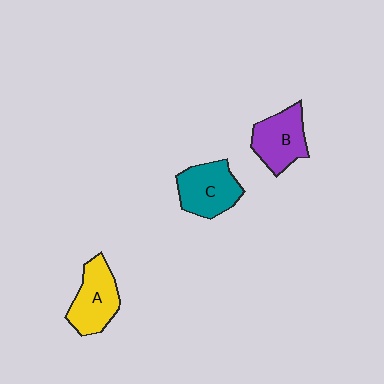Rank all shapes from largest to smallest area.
From largest to smallest: C (teal), A (yellow), B (purple).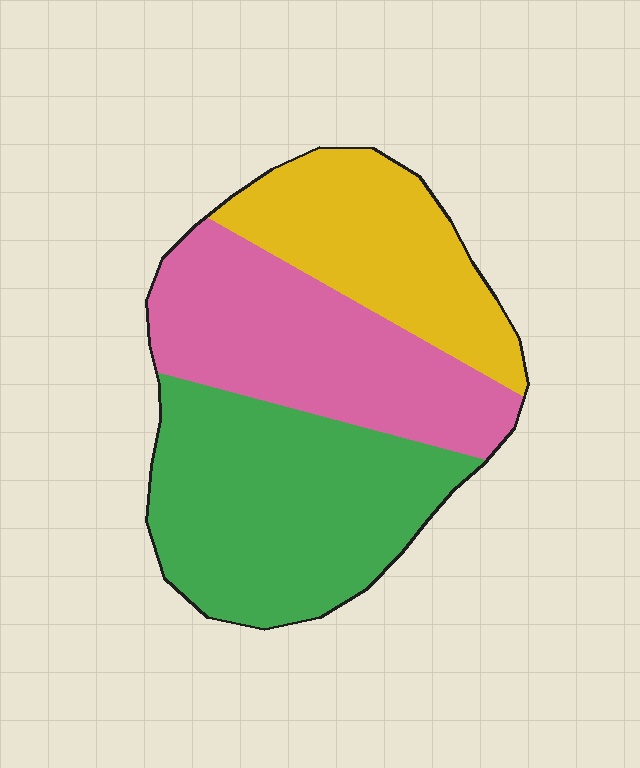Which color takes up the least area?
Yellow, at roughly 25%.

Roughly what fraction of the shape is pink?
Pink covers roughly 35% of the shape.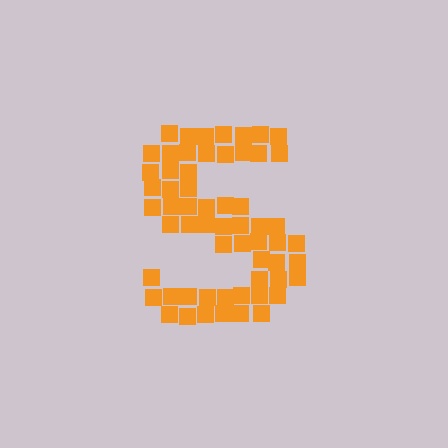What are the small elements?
The small elements are squares.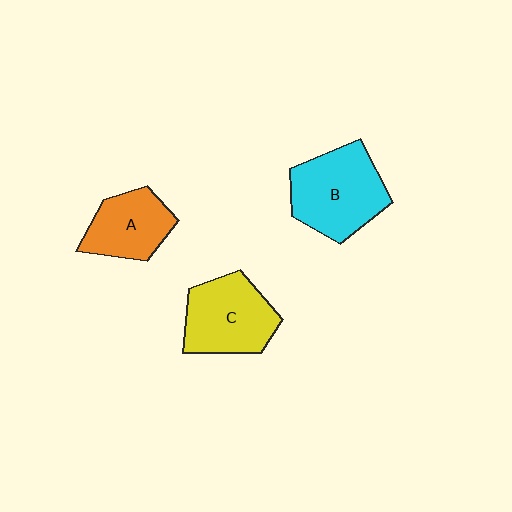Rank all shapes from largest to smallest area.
From largest to smallest: B (cyan), C (yellow), A (orange).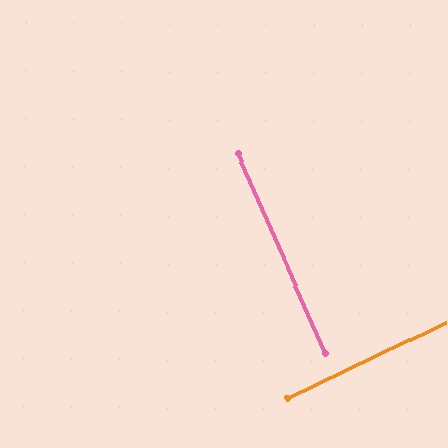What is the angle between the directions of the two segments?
Approximately 88 degrees.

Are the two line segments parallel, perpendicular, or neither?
Perpendicular — they meet at approximately 88°.